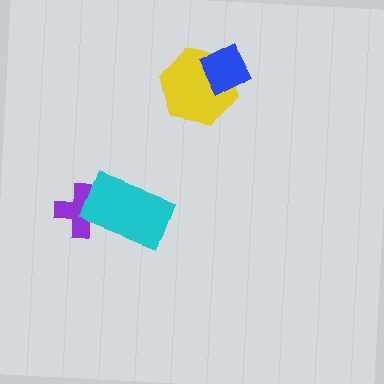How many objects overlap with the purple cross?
1 object overlaps with the purple cross.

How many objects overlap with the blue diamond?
1 object overlaps with the blue diamond.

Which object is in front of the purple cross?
The cyan rectangle is in front of the purple cross.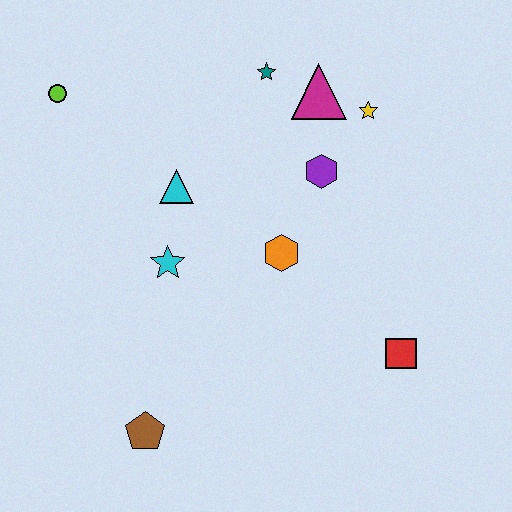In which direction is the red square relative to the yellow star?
The red square is below the yellow star.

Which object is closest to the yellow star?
The magenta triangle is closest to the yellow star.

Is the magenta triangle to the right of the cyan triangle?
Yes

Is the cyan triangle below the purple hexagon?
Yes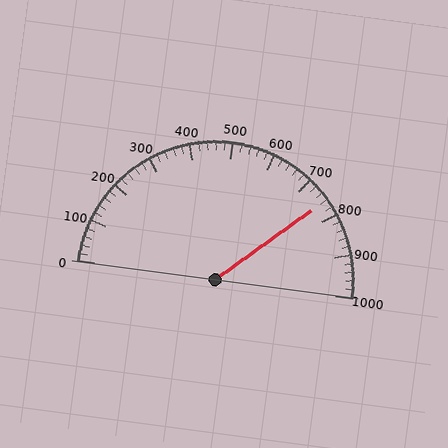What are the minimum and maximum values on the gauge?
The gauge ranges from 0 to 1000.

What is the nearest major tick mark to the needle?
The nearest major tick mark is 800.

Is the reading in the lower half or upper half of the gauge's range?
The reading is in the upper half of the range (0 to 1000).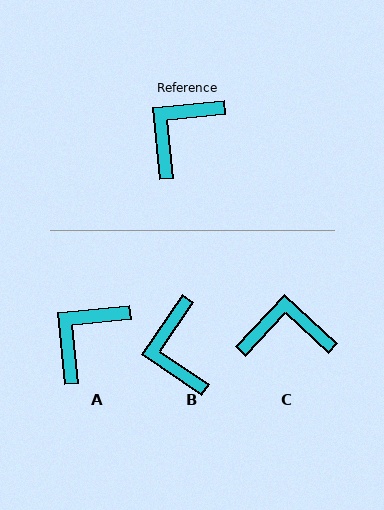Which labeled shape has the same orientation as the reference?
A.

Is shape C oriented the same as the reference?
No, it is off by about 49 degrees.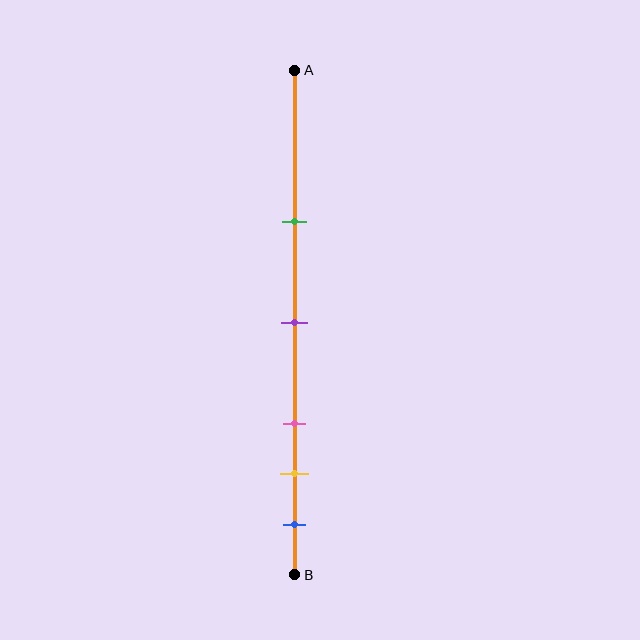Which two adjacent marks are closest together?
The yellow and blue marks are the closest adjacent pair.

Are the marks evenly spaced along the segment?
No, the marks are not evenly spaced.